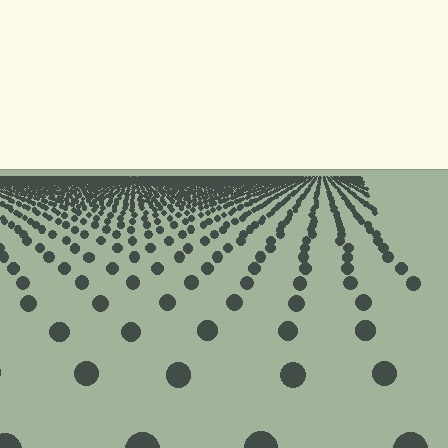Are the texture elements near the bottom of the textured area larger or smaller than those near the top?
Larger. Near the bottom, elements are closer to the viewer and appear at a bigger on-screen size.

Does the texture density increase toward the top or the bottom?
Density increases toward the top.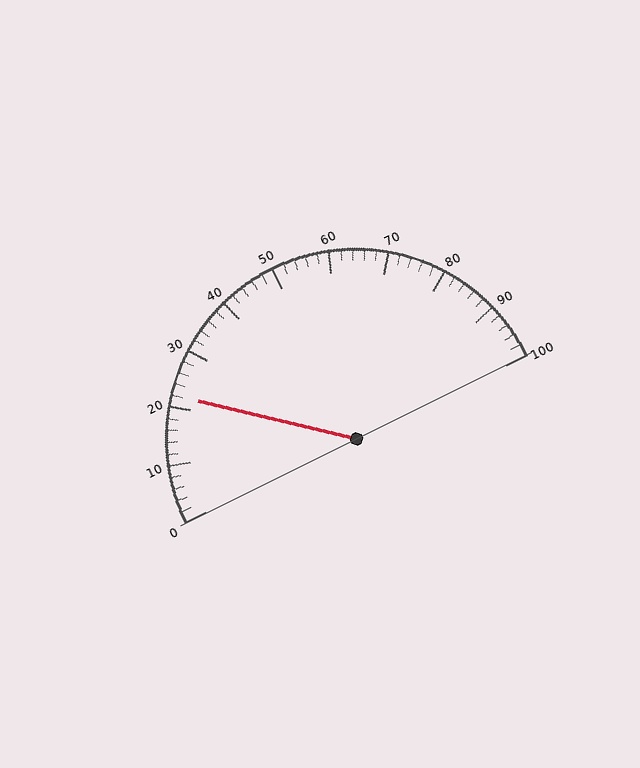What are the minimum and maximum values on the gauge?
The gauge ranges from 0 to 100.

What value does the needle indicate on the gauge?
The needle indicates approximately 22.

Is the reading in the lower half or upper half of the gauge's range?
The reading is in the lower half of the range (0 to 100).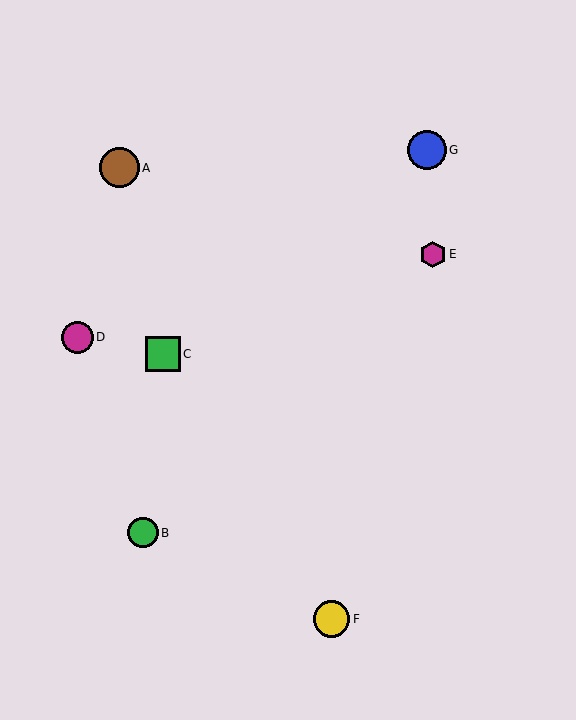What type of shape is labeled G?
Shape G is a blue circle.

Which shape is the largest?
The brown circle (labeled A) is the largest.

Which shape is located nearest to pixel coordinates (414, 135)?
The blue circle (labeled G) at (427, 150) is nearest to that location.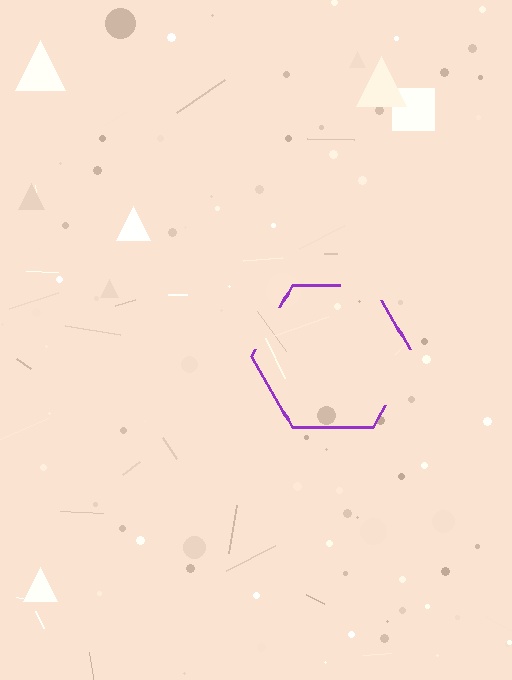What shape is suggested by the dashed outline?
The dashed outline suggests a hexagon.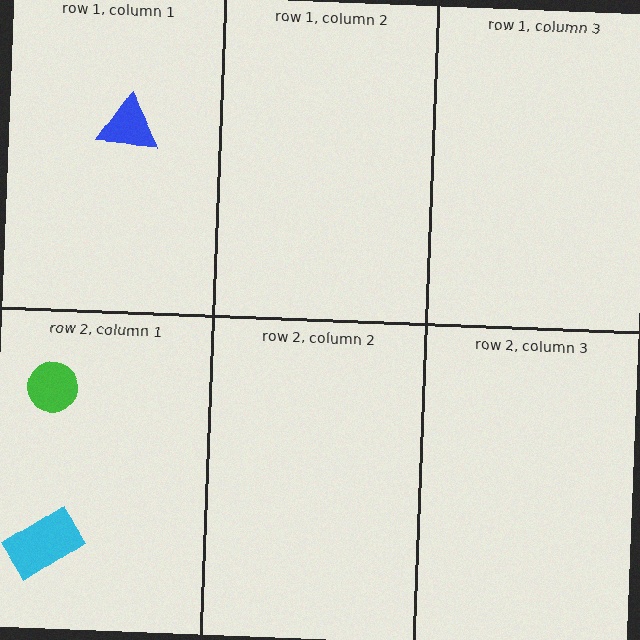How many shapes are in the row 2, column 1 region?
2.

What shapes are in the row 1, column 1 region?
The blue triangle.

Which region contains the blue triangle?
The row 1, column 1 region.